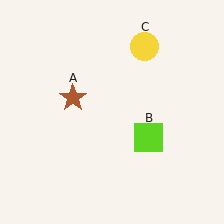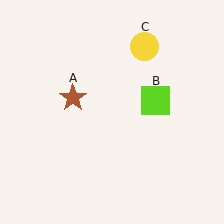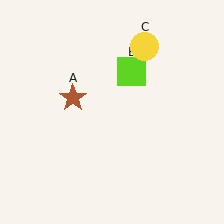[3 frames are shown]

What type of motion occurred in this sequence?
The lime square (object B) rotated counterclockwise around the center of the scene.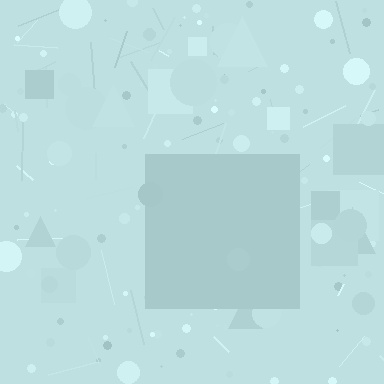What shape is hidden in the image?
A square is hidden in the image.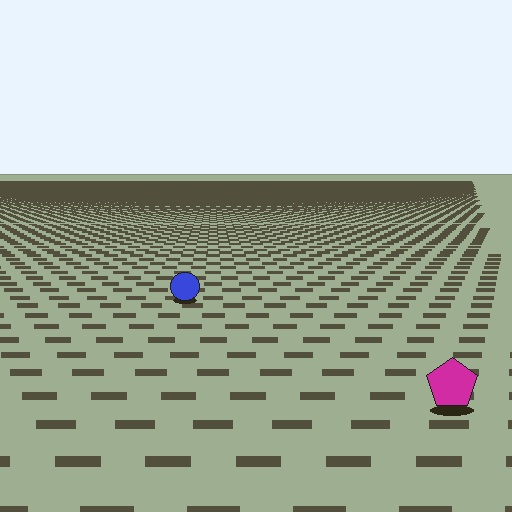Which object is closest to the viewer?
The magenta pentagon is closest. The texture marks near it are larger and more spread out.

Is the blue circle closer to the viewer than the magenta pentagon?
No. The magenta pentagon is closer — you can tell from the texture gradient: the ground texture is coarser near it.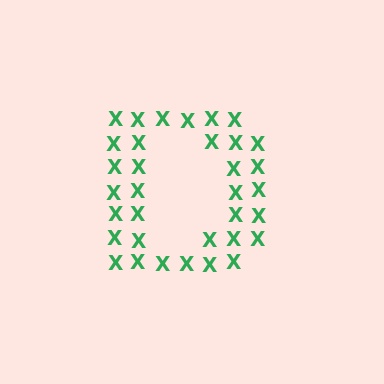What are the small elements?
The small elements are letter X's.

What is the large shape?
The large shape is the letter D.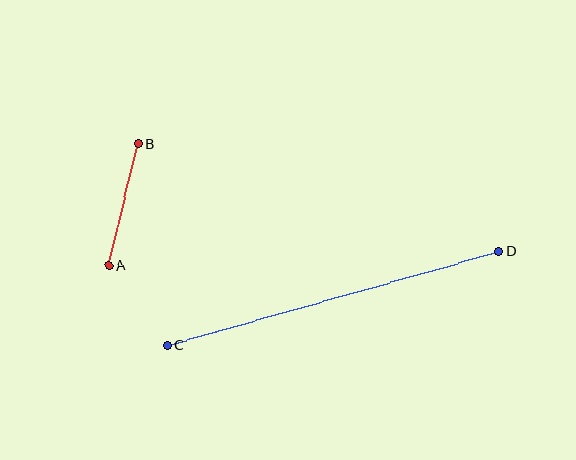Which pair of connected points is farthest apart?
Points C and D are farthest apart.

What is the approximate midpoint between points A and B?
The midpoint is at approximately (123, 205) pixels.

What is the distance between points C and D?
The distance is approximately 345 pixels.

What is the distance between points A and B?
The distance is approximately 125 pixels.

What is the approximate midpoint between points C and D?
The midpoint is at approximately (333, 298) pixels.